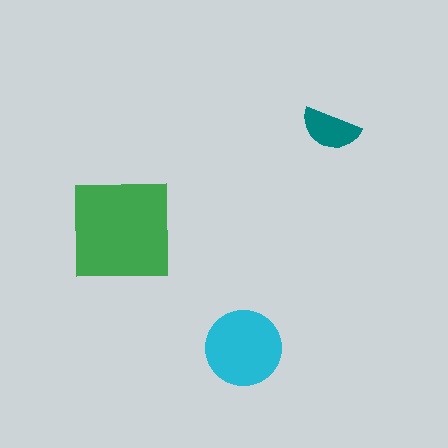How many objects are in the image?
There are 3 objects in the image.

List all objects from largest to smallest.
The green square, the cyan circle, the teal semicircle.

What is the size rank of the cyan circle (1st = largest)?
2nd.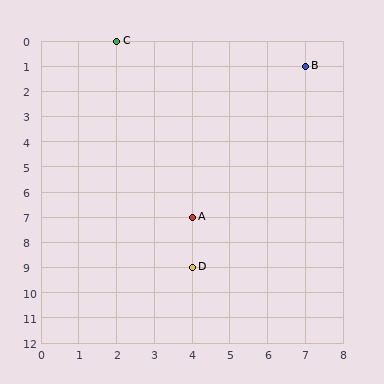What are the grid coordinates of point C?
Point C is at grid coordinates (2, 0).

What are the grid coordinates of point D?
Point D is at grid coordinates (4, 9).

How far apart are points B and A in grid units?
Points B and A are 3 columns and 6 rows apart (about 6.7 grid units diagonally).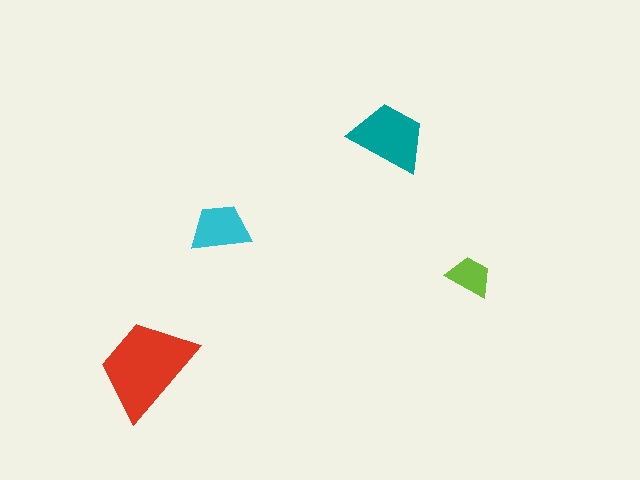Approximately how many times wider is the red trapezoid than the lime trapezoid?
About 2.5 times wider.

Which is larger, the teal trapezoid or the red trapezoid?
The red one.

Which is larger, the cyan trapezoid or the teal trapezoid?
The teal one.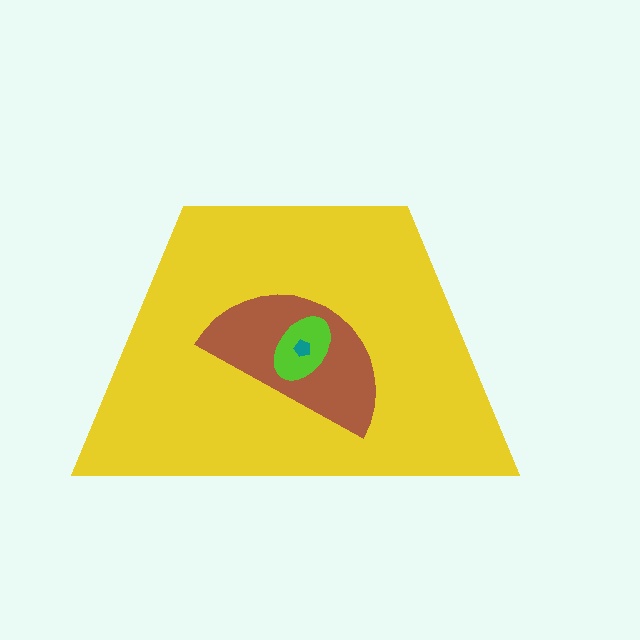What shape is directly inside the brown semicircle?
The lime ellipse.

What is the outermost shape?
The yellow trapezoid.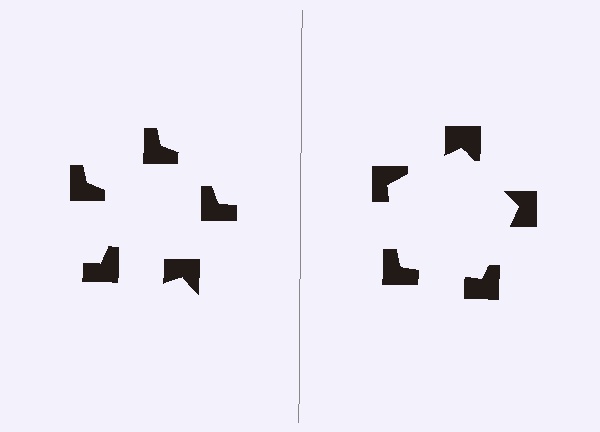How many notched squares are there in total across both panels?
10 — 5 on each side.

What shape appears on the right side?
An illusory pentagon.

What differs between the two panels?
The notched squares are positioned identically on both sides; only the wedge orientations differ. On the right they align to a pentagon; on the left they are misaligned.